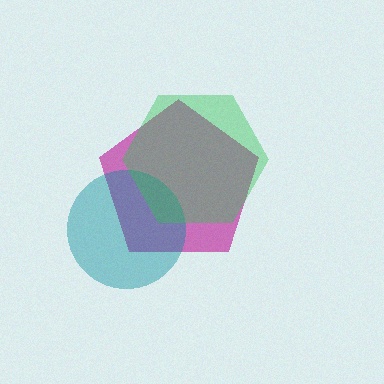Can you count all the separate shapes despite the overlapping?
Yes, there are 3 separate shapes.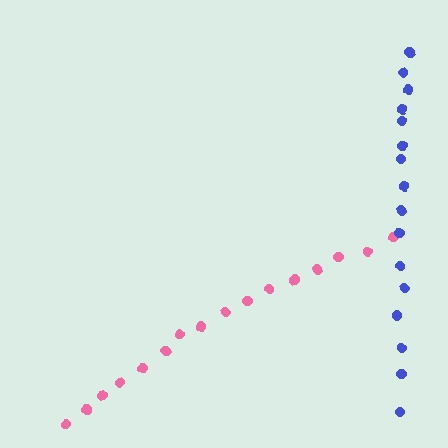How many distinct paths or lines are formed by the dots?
There are 2 distinct paths.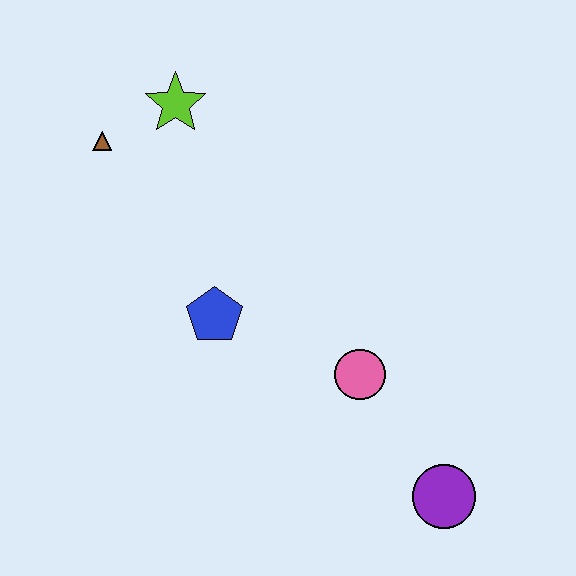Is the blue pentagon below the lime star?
Yes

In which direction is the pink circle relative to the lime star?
The pink circle is below the lime star.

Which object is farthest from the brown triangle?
The purple circle is farthest from the brown triangle.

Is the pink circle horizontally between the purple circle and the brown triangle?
Yes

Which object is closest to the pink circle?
The purple circle is closest to the pink circle.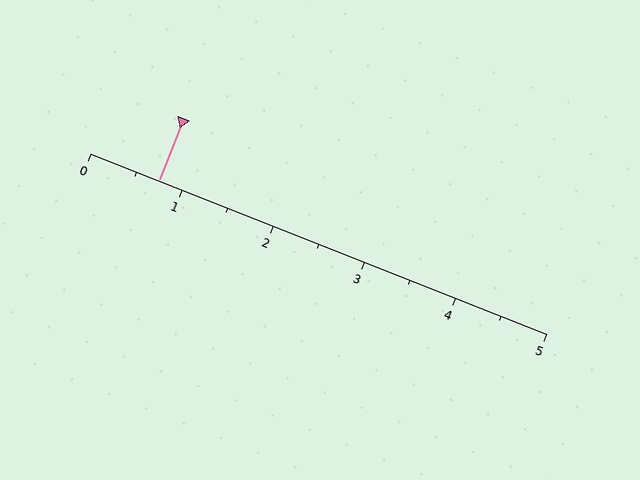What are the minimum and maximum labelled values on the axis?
The axis runs from 0 to 5.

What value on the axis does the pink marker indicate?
The marker indicates approximately 0.8.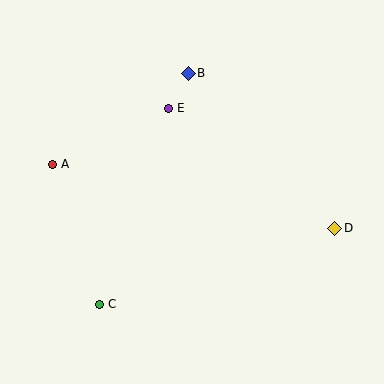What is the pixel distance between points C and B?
The distance between C and B is 247 pixels.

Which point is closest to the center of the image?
Point E at (168, 108) is closest to the center.